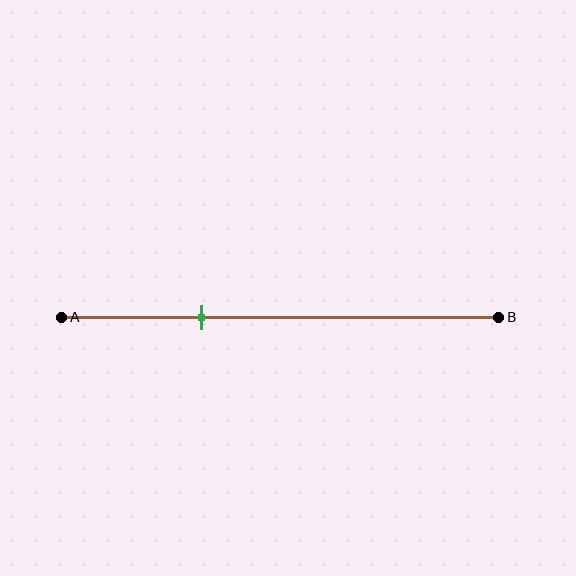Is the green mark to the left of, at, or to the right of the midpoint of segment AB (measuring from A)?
The green mark is to the left of the midpoint of segment AB.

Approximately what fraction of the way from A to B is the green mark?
The green mark is approximately 30% of the way from A to B.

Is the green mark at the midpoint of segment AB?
No, the mark is at about 30% from A, not at the 50% midpoint.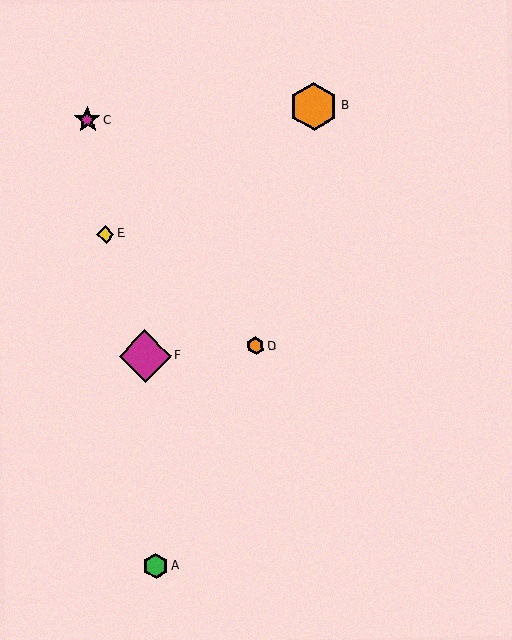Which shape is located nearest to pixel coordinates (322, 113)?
The orange hexagon (labeled B) at (314, 106) is nearest to that location.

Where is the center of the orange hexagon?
The center of the orange hexagon is at (314, 106).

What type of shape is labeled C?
Shape C is a magenta star.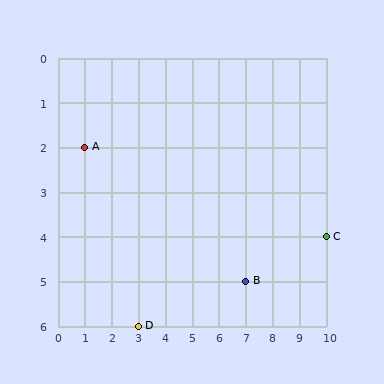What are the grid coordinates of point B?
Point B is at grid coordinates (7, 5).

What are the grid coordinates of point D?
Point D is at grid coordinates (3, 6).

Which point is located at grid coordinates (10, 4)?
Point C is at (10, 4).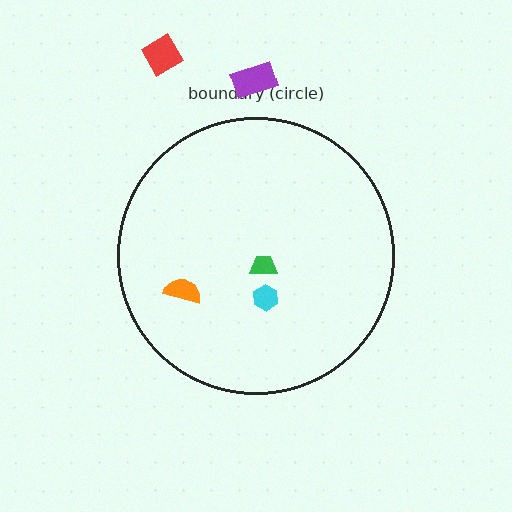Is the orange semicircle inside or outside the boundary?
Inside.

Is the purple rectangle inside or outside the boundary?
Outside.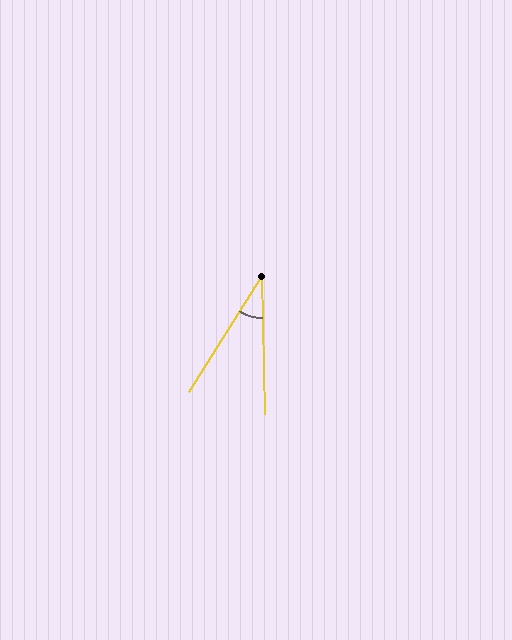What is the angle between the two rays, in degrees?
Approximately 33 degrees.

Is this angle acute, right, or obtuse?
It is acute.